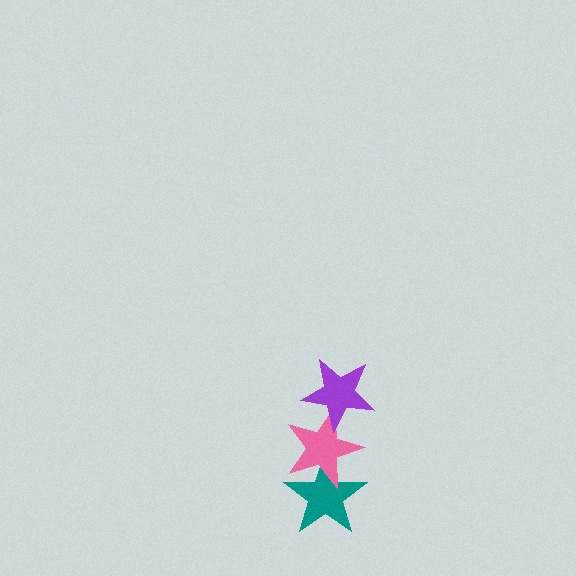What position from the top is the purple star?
The purple star is 1st from the top.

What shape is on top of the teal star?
The pink star is on top of the teal star.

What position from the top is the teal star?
The teal star is 3rd from the top.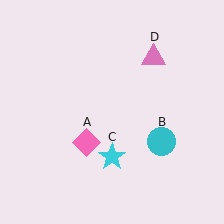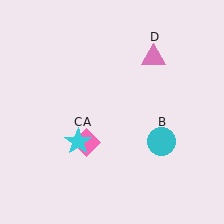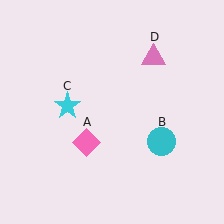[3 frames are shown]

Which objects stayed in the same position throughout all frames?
Pink diamond (object A) and cyan circle (object B) and pink triangle (object D) remained stationary.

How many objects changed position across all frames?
1 object changed position: cyan star (object C).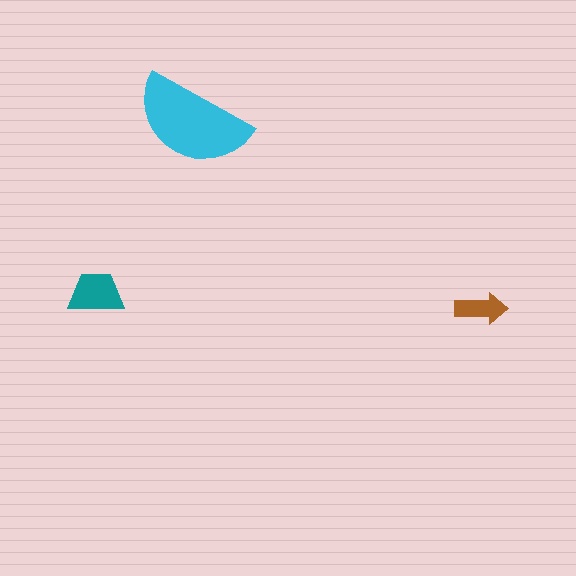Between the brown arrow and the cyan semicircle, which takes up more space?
The cyan semicircle.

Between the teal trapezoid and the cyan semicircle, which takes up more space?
The cyan semicircle.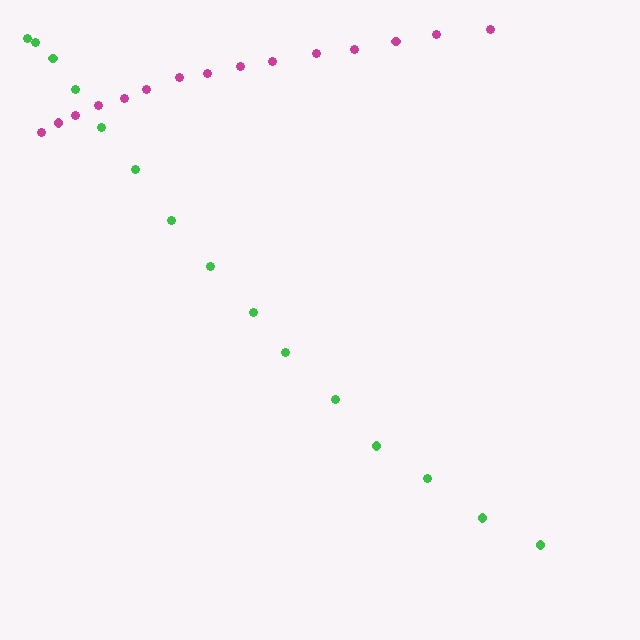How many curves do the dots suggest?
There are 2 distinct paths.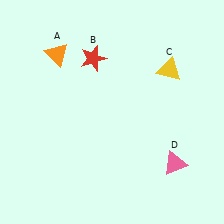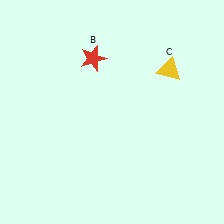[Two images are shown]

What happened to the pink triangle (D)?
The pink triangle (D) was removed in Image 2. It was in the bottom-right area of Image 1.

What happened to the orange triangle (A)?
The orange triangle (A) was removed in Image 2. It was in the top-left area of Image 1.